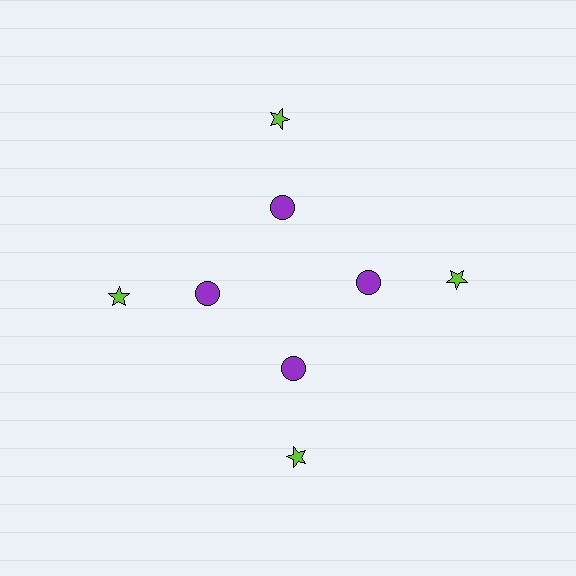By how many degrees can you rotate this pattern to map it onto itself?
The pattern maps onto itself every 90 degrees of rotation.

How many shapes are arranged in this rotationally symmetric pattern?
There are 8 shapes, arranged in 4 groups of 2.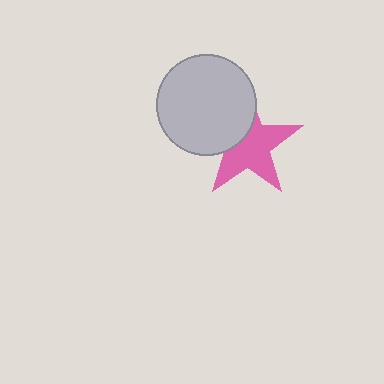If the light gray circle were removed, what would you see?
You would see the complete pink star.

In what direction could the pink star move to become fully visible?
The pink star could move toward the lower-right. That would shift it out from behind the light gray circle entirely.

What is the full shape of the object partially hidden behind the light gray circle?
The partially hidden object is a pink star.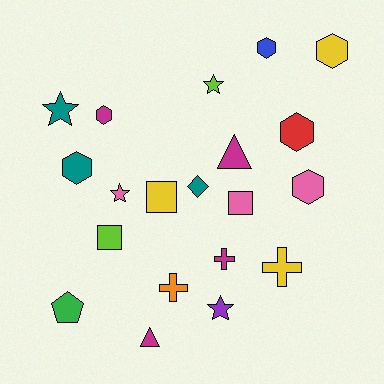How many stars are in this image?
There are 4 stars.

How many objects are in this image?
There are 20 objects.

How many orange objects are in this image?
There is 1 orange object.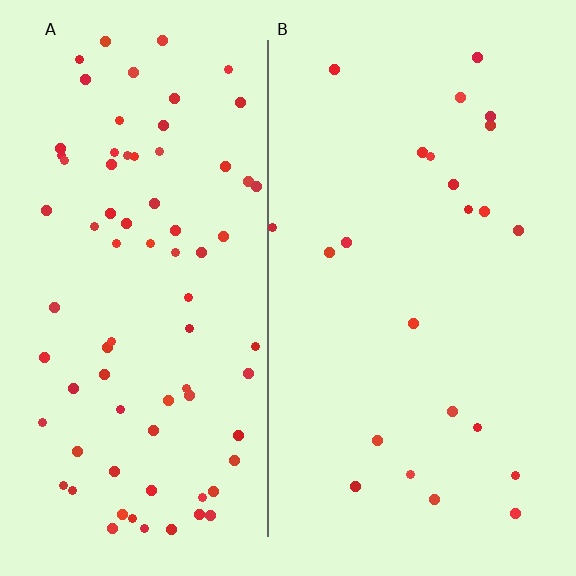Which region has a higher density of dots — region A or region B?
A (the left).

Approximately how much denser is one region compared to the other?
Approximately 3.3× — region A over region B.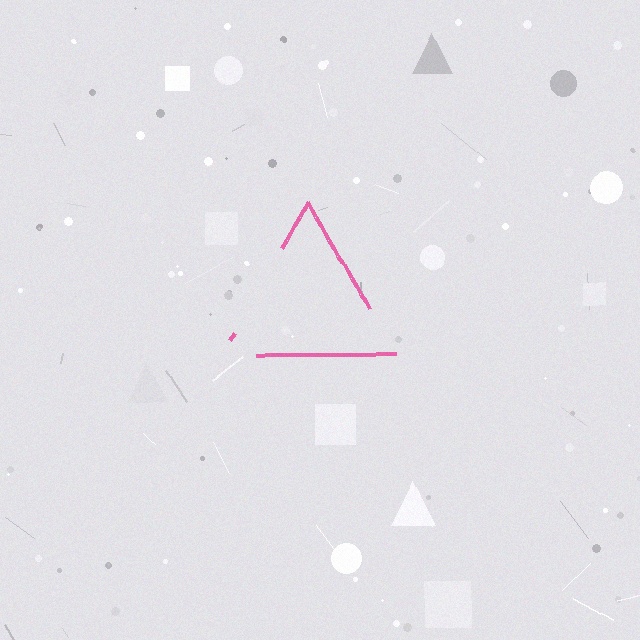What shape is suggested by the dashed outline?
The dashed outline suggests a triangle.